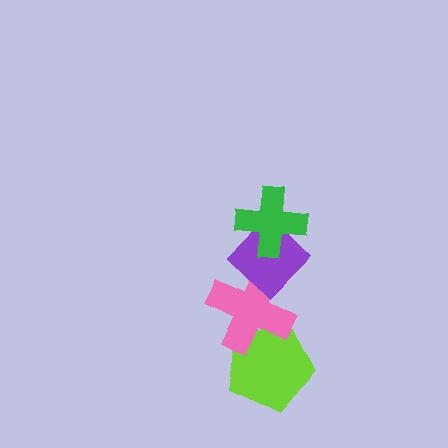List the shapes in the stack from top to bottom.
From top to bottom: the green cross, the purple diamond, the pink cross, the lime pentagon.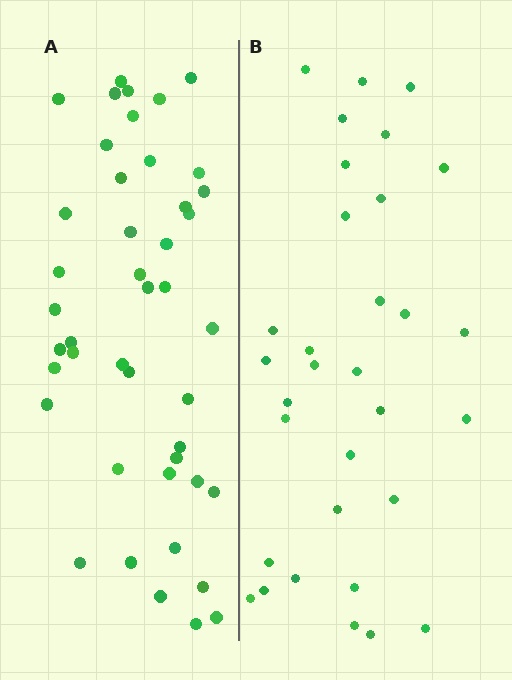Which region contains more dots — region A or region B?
Region A (the left region) has more dots.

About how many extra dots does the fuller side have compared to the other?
Region A has roughly 12 or so more dots than region B.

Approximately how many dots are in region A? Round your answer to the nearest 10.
About 40 dots. (The exact count is 44, which rounds to 40.)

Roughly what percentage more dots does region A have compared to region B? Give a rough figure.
About 40% more.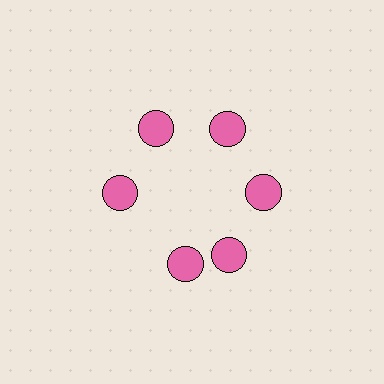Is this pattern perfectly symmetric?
No. The 6 pink circles are arranged in a ring, but one element near the 7 o'clock position is rotated out of alignment along the ring, breaking the 6-fold rotational symmetry.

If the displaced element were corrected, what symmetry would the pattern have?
It would have 6-fold rotational symmetry — the pattern would map onto itself every 60 degrees.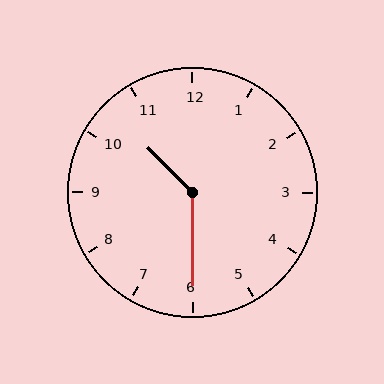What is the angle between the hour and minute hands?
Approximately 135 degrees.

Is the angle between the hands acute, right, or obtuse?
It is obtuse.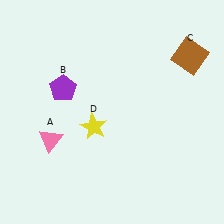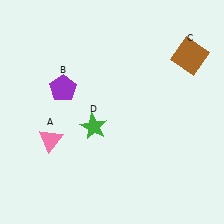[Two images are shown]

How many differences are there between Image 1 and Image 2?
There is 1 difference between the two images.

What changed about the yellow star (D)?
In Image 1, D is yellow. In Image 2, it changed to green.